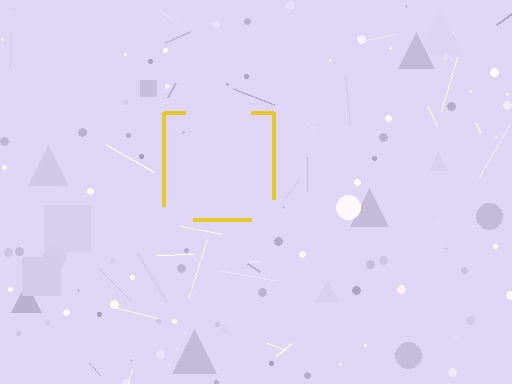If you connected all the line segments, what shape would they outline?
They would outline a square.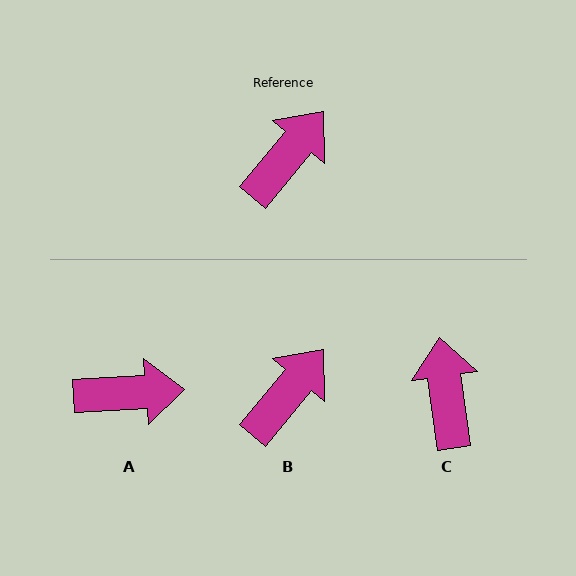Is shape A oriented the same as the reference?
No, it is off by about 47 degrees.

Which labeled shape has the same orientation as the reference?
B.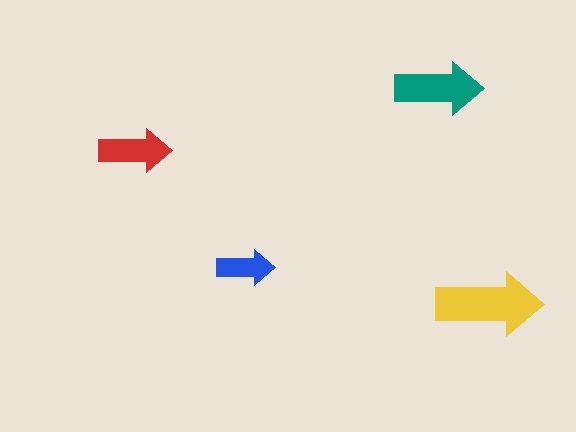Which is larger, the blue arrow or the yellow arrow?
The yellow one.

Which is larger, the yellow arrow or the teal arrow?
The yellow one.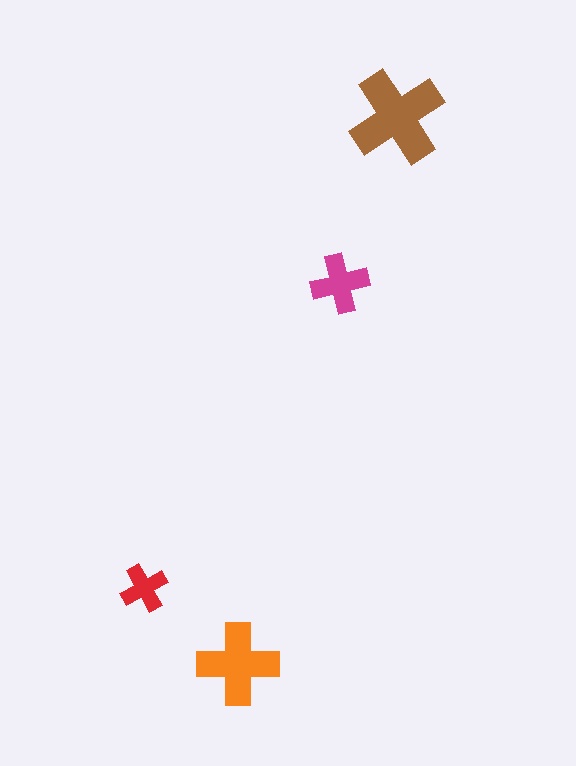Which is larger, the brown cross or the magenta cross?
The brown one.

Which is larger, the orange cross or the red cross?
The orange one.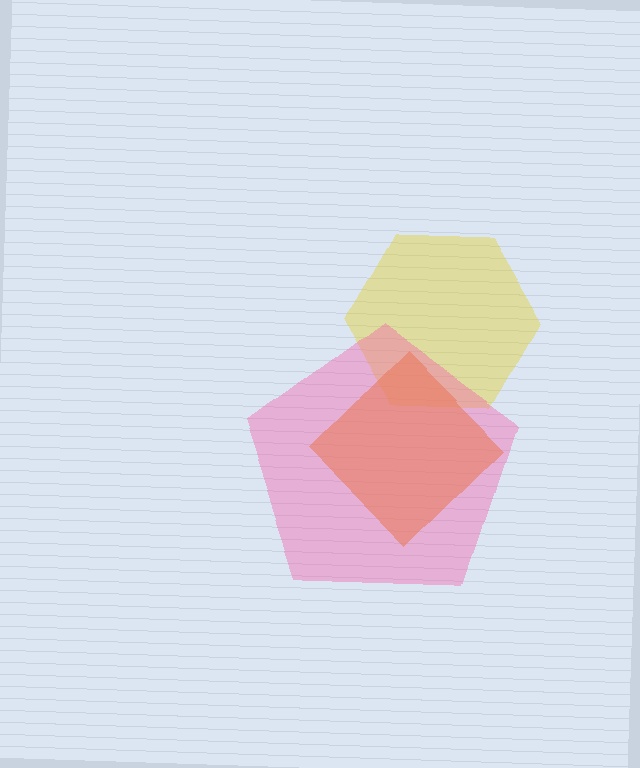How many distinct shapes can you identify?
There are 3 distinct shapes: a yellow hexagon, an orange diamond, a pink pentagon.